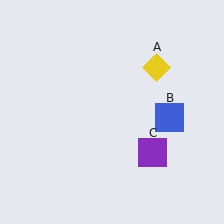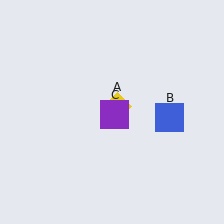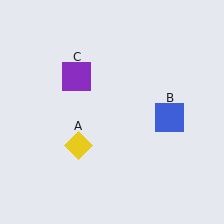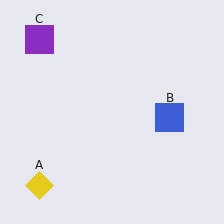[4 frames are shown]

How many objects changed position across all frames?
2 objects changed position: yellow diamond (object A), purple square (object C).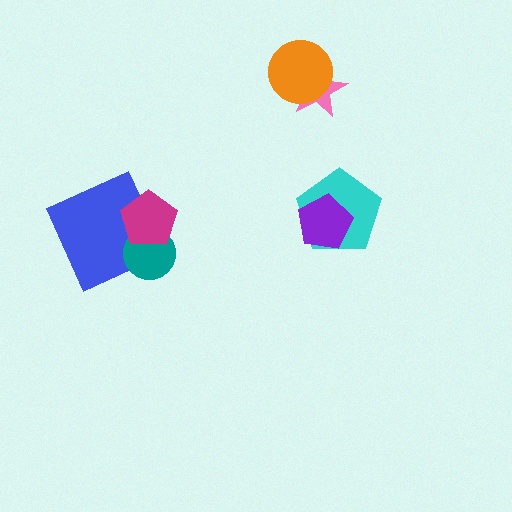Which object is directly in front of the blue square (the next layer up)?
The teal circle is directly in front of the blue square.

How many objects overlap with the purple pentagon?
1 object overlaps with the purple pentagon.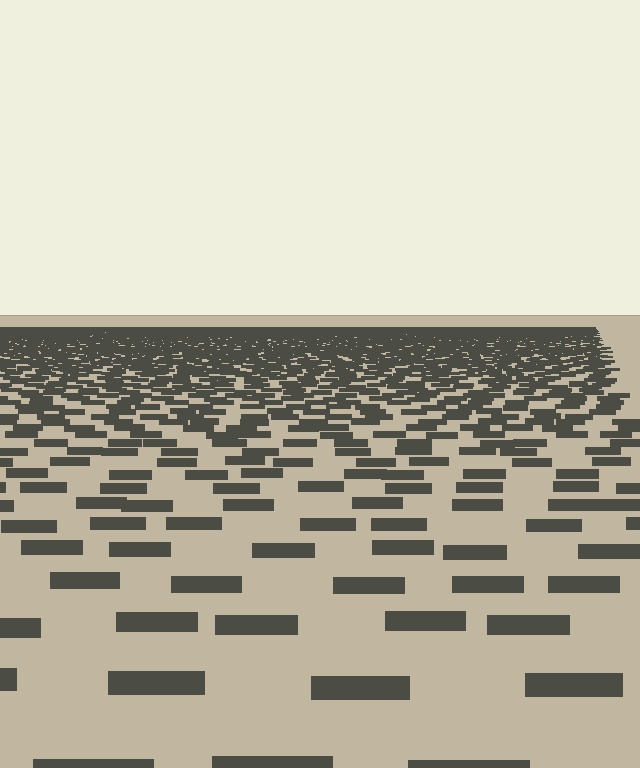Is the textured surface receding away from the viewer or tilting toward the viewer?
The surface is receding away from the viewer. Texture elements get smaller and denser toward the top.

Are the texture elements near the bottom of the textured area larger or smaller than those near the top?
Larger. Near the bottom, elements are closer to the viewer and appear at a bigger on-screen size.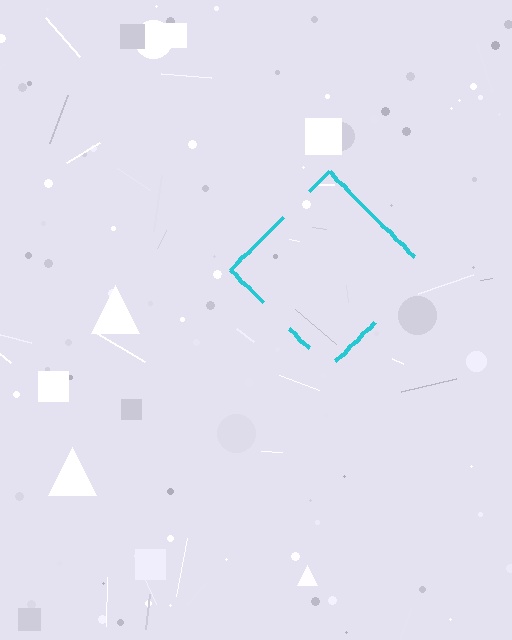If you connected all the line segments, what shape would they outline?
They would outline a diamond.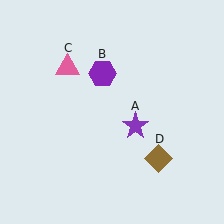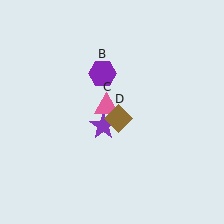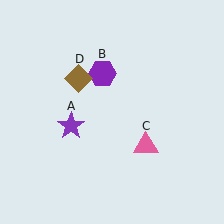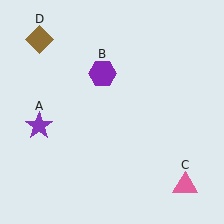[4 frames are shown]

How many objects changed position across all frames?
3 objects changed position: purple star (object A), pink triangle (object C), brown diamond (object D).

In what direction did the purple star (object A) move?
The purple star (object A) moved left.